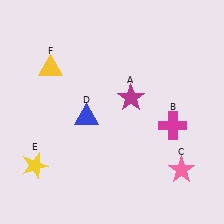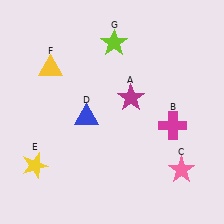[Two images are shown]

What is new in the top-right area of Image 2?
A lime star (G) was added in the top-right area of Image 2.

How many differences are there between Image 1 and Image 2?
There is 1 difference between the two images.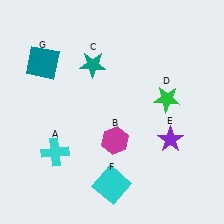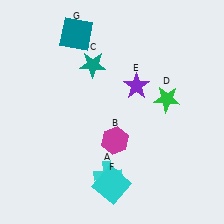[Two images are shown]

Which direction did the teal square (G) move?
The teal square (G) moved right.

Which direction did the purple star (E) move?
The purple star (E) moved up.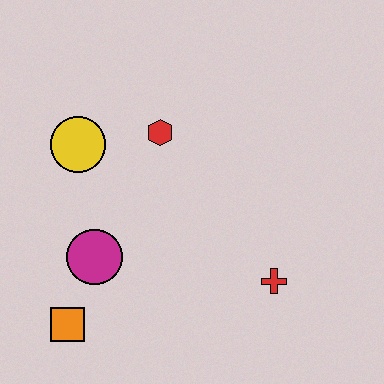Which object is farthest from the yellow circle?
The red cross is farthest from the yellow circle.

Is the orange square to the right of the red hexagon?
No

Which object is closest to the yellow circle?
The red hexagon is closest to the yellow circle.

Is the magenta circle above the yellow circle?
No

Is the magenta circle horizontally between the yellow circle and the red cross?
Yes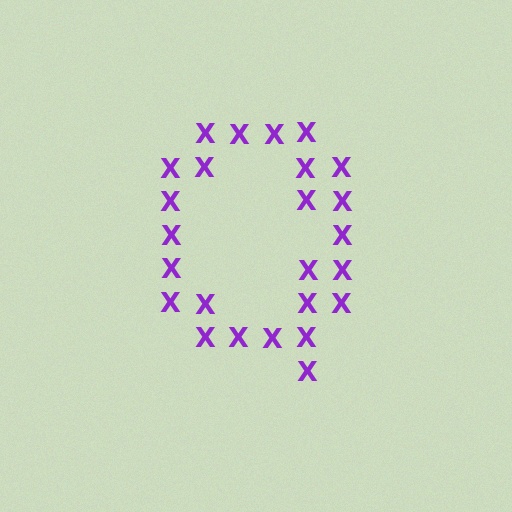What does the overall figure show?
The overall figure shows the letter Q.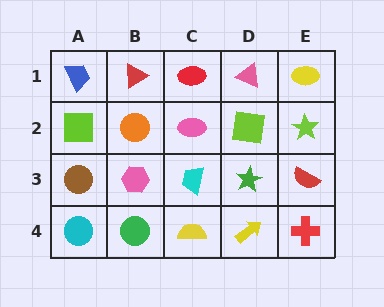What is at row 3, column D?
A green star.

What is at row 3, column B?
A pink hexagon.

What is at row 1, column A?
A blue trapezoid.